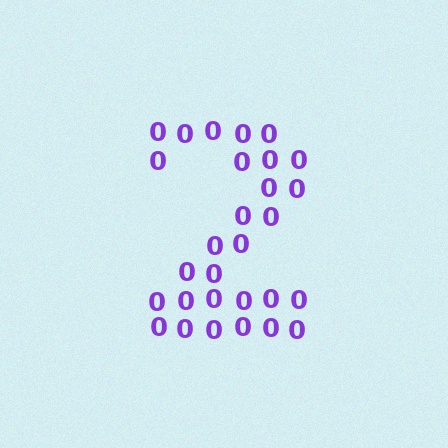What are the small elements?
The small elements are digit 0's.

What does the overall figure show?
The overall figure shows the digit 2.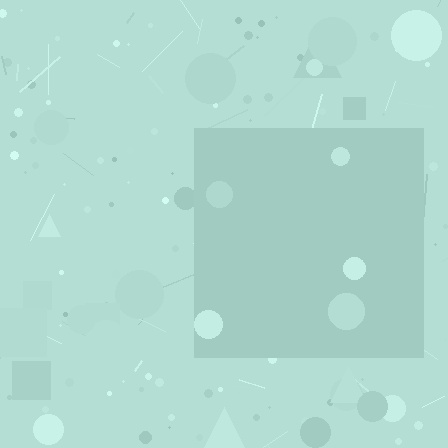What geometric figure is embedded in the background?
A square is embedded in the background.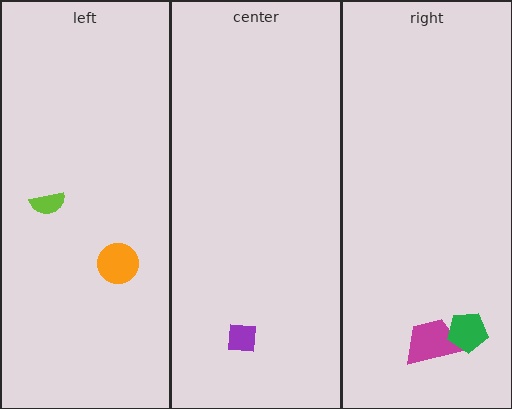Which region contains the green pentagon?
The right region.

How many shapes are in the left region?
2.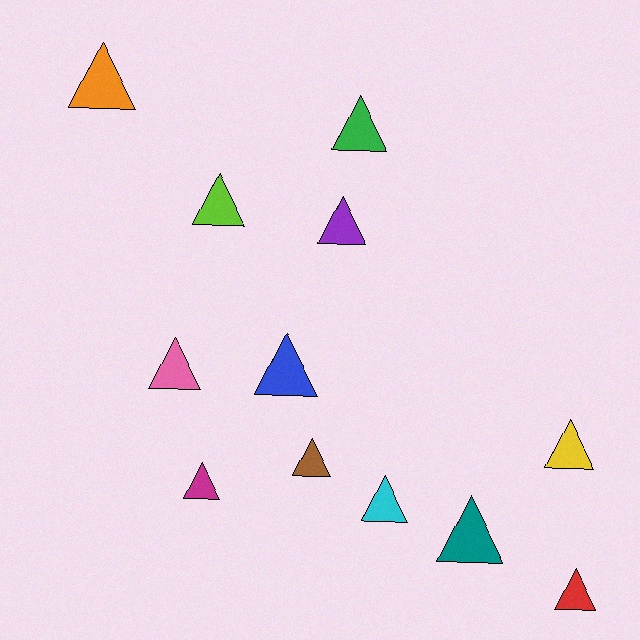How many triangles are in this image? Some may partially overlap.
There are 12 triangles.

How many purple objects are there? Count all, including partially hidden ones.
There is 1 purple object.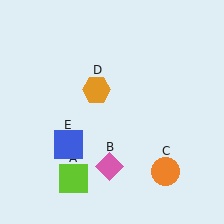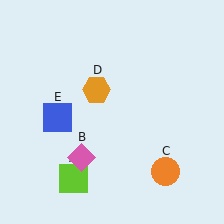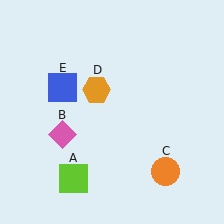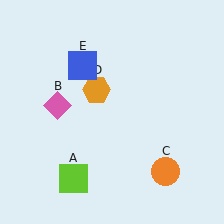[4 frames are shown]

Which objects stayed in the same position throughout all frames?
Lime square (object A) and orange circle (object C) and orange hexagon (object D) remained stationary.